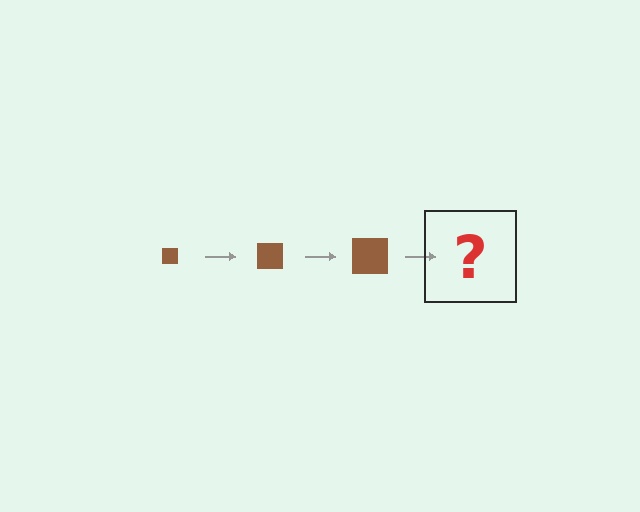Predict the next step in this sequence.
The next step is a brown square, larger than the previous one.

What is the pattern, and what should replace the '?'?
The pattern is that the square gets progressively larger each step. The '?' should be a brown square, larger than the previous one.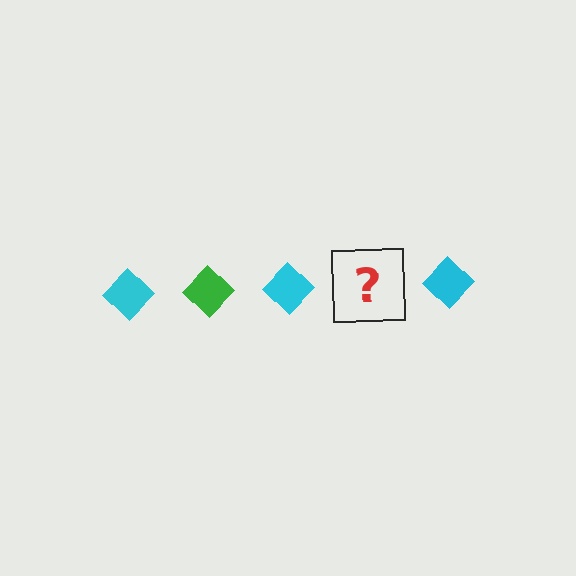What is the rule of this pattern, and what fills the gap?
The rule is that the pattern cycles through cyan, green diamonds. The gap should be filled with a green diamond.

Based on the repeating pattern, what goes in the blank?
The blank should be a green diamond.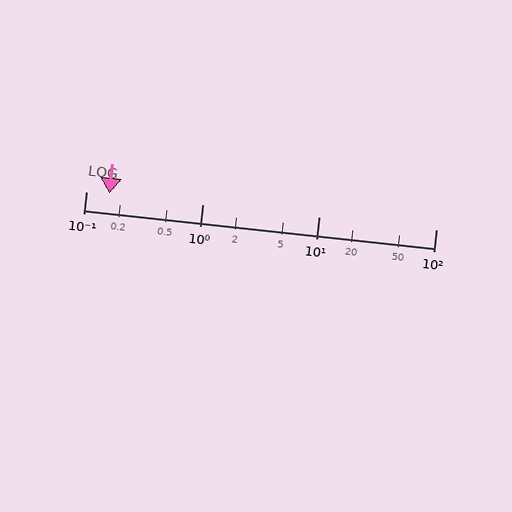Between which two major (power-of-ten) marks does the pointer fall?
The pointer is between 0.1 and 1.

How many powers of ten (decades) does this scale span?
The scale spans 3 decades, from 0.1 to 100.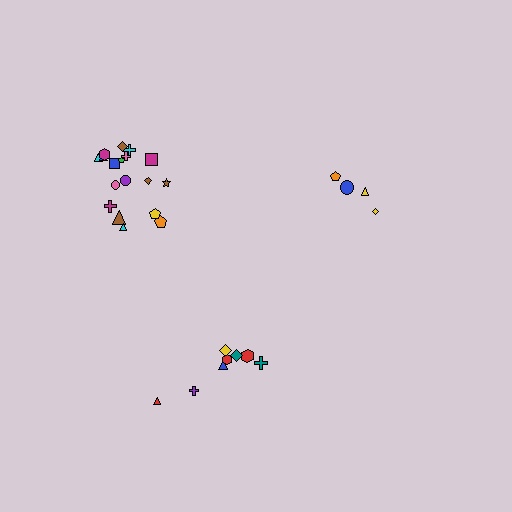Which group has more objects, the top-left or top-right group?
The top-left group.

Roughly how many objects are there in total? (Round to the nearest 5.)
Roughly 30 objects in total.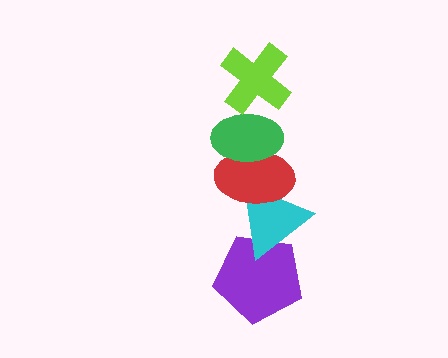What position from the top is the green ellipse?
The green ellipse is 2nd from the top.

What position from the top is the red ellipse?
The red ellipse is 3rd from the top.